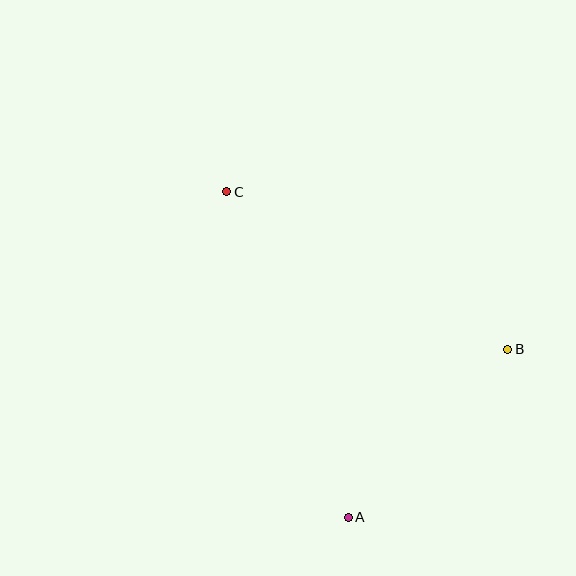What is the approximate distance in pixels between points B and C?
The distance between B and C is approximately 323 pixels.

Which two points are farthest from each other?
Points A and C are farthest from each other.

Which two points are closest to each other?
Points A and B are closest to each other.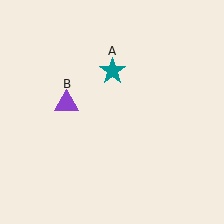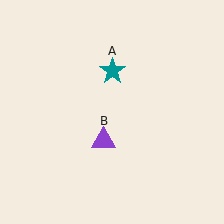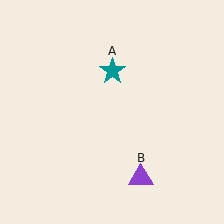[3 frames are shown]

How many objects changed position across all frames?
1 object changed position: purple triangle (object B).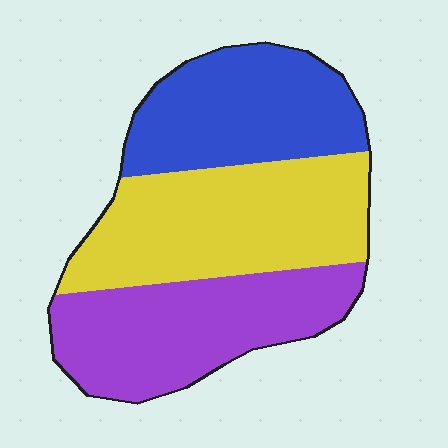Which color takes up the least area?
Blue, at roughly 30%.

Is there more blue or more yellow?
Yellow.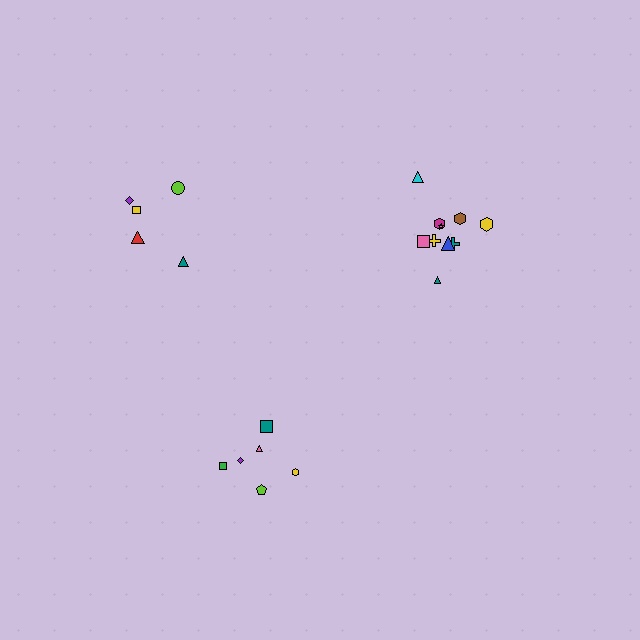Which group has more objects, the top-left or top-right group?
The top-right group.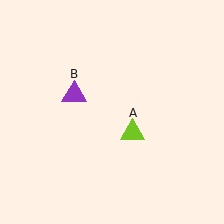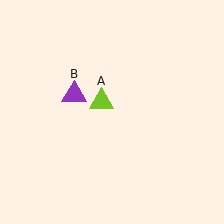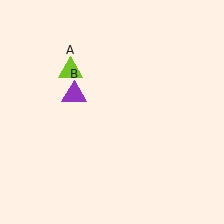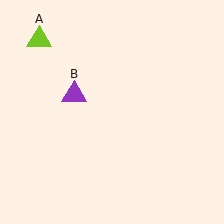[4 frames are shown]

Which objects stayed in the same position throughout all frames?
Purple triangle (object B) remained stationary.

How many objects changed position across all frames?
1 object changed position: lime triangle (object A).